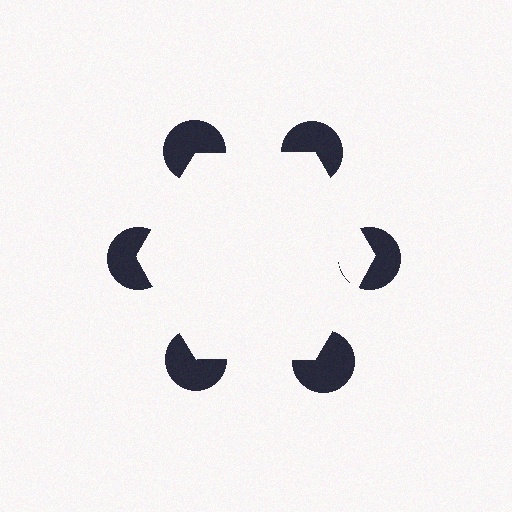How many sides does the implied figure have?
6 sides.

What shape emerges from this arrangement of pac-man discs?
An illusory hexagon — its edges are inferred from the aligned wedge cuts in the pac-man discs, not physically drawn.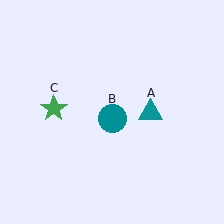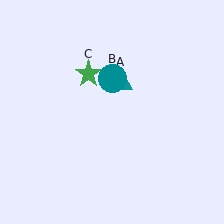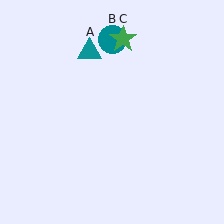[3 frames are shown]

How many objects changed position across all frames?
3 objects changed position: teal triangle (object A), teal circle (object B), green star (object C).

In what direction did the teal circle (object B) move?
The teal circle (object B) moved up.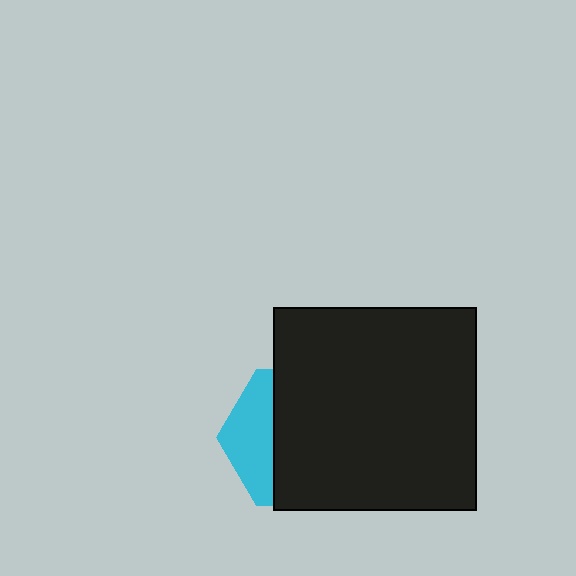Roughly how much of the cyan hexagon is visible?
A small part of it is visible (roughly 32%).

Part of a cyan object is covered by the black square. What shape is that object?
It is a hexagon.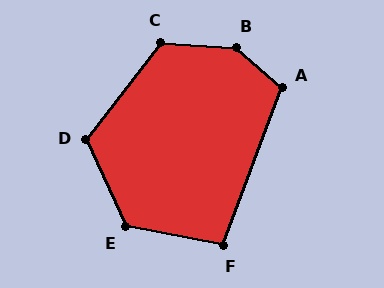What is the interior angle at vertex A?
Approximately 111 degrees (obtuse).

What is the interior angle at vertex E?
Approximately 125 degrees (obtuse).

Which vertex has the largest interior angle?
B, at approximately 143 degrees.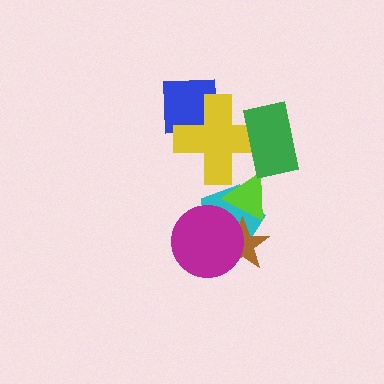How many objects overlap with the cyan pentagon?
3 objects overlap with the cyan pentagon.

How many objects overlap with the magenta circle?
2 objects overlap with the magenta circle.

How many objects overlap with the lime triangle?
2 objects overlap with the lime triangle.